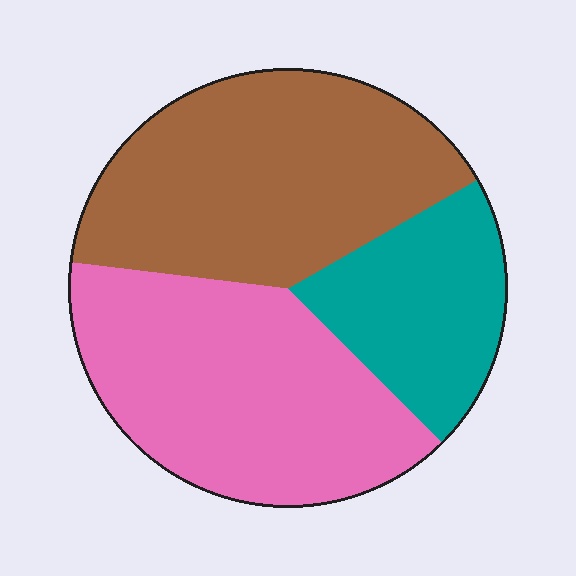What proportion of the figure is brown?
Brown takes up about two fifths (2/5) of the figure.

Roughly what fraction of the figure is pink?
Pink covers around 40% of the figure.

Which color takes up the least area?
Teal, at roughly 20%.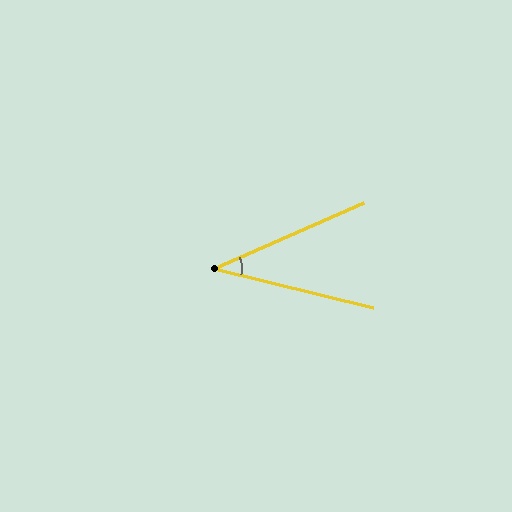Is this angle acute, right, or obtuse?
It is acute.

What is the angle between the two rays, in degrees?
Approximately 38 degrees.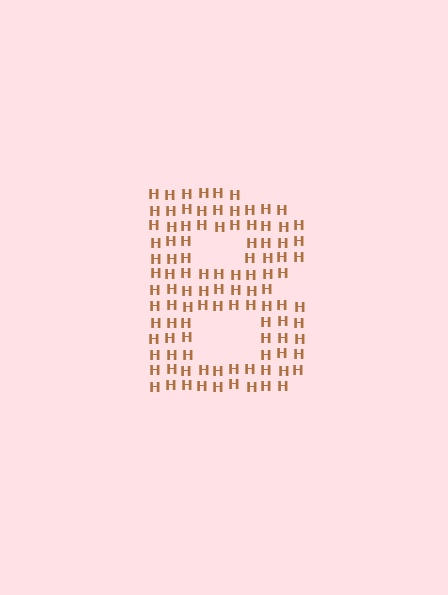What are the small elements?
The small elements are letter H's.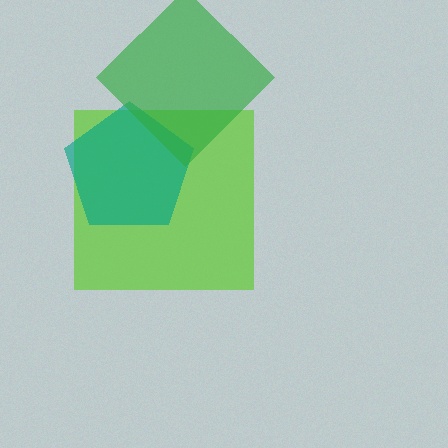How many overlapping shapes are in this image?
There are 3 overlapping shapes in the image.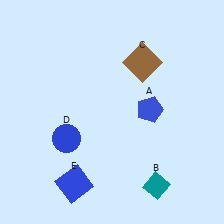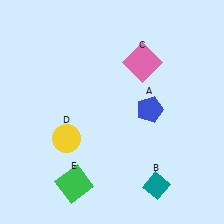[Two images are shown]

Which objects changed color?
C changed from brown to pink. D changed from blue to yellow. E changed from blue to green.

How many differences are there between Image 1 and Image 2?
There are 3 differences between the two images.